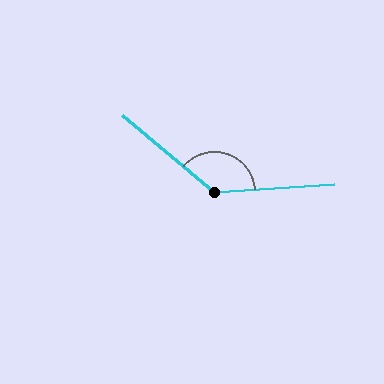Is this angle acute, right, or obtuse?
It is obtuse.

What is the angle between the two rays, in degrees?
Approximately 136 degrees.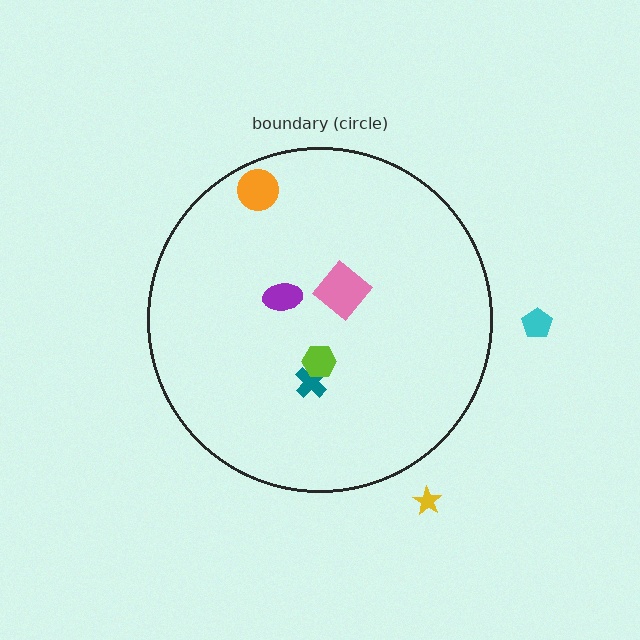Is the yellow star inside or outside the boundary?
Outside.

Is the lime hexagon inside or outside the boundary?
Inside.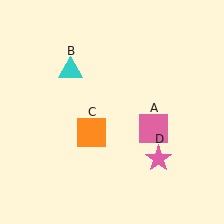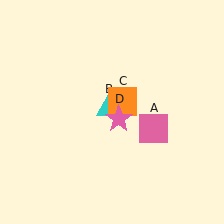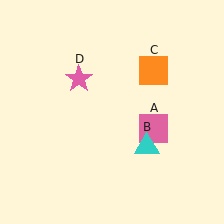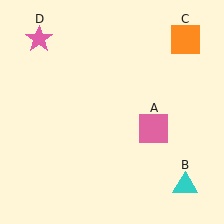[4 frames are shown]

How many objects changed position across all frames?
3 objects changed position: cyan triangle (object B), orange square (object C), pink star (object D).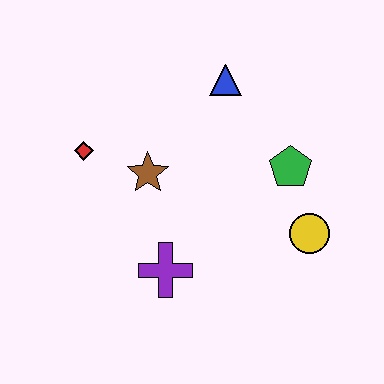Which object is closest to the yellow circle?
The green pentagon is closest to the yellow circle.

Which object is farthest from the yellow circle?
The red diamond is farthest from the yellow circle.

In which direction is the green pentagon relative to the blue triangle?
The green pentagon is below the blue triangle.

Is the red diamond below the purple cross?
No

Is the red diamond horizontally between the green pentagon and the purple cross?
No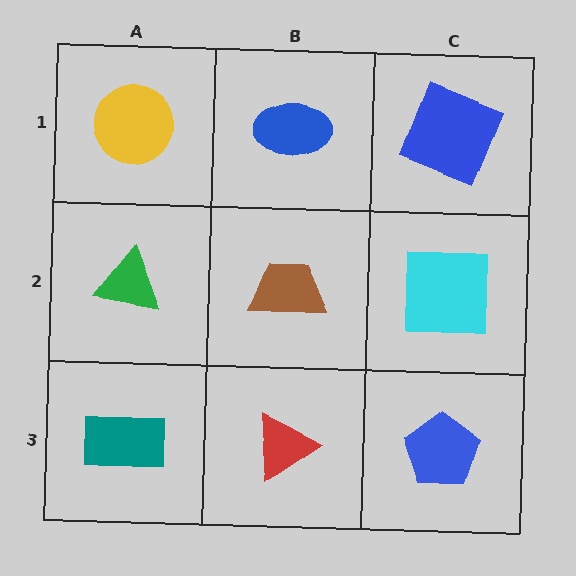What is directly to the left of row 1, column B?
A yellow circle.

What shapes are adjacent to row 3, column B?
A brown trapezoid (row 2, column B), a teal rectangle (row 3, column A), a blue pentagon (row 3, column C).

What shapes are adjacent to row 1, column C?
A cyan square (row 2, column C), a blue ellipse (row 1, column B).